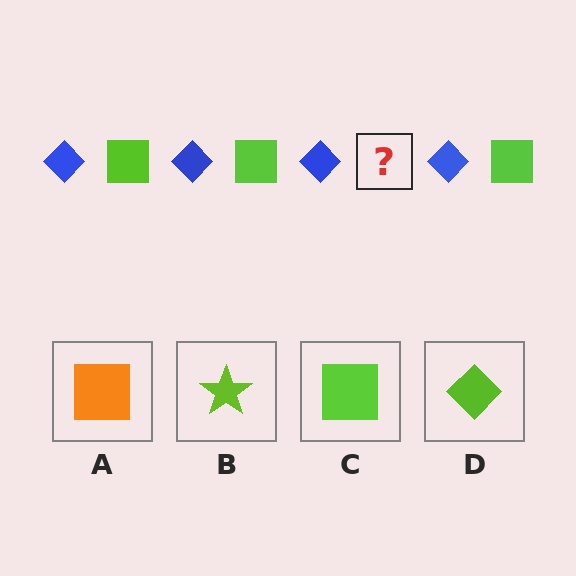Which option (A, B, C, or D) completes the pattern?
C.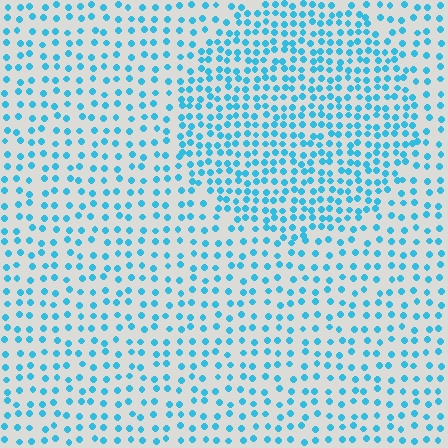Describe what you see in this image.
The image contains small cyan elements arranged at two different densities. A circle-shaped region is visible where the elements are more densely packed than the surrounding area.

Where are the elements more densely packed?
The elements are more densely packed inside the circle boundary.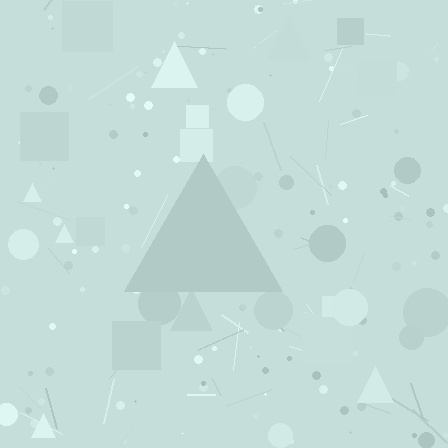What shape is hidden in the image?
A triangle is hidden in the image.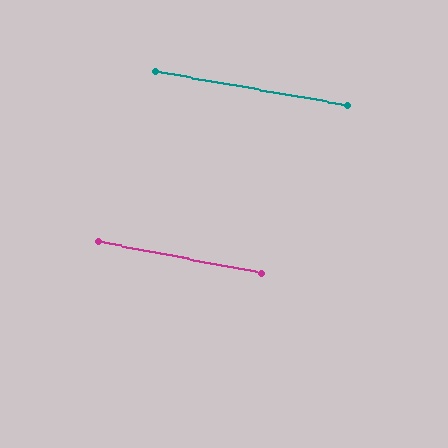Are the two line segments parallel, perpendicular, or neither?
Parallel — their directions differ by only 0.8°.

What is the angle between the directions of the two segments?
Approximately 1 degree.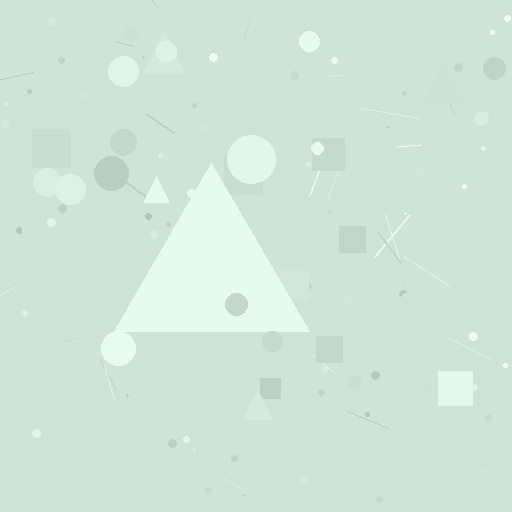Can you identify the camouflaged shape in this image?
The camouflaged shape is a triangle.